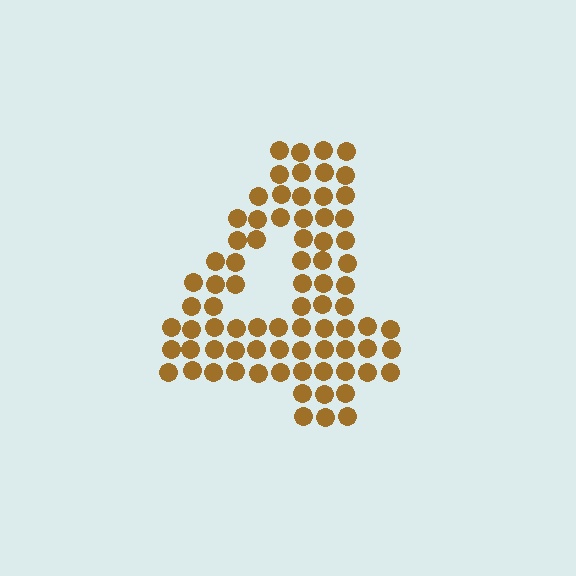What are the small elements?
The small elements are circles.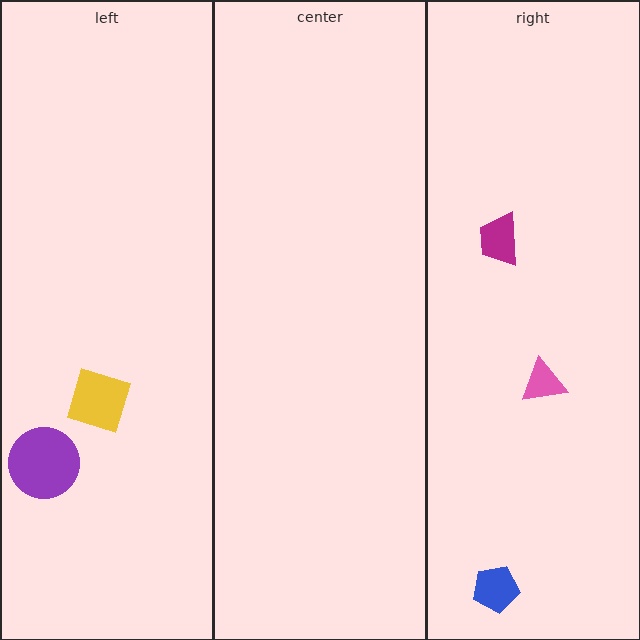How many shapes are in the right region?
3.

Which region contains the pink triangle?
The right region.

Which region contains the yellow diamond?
The left region.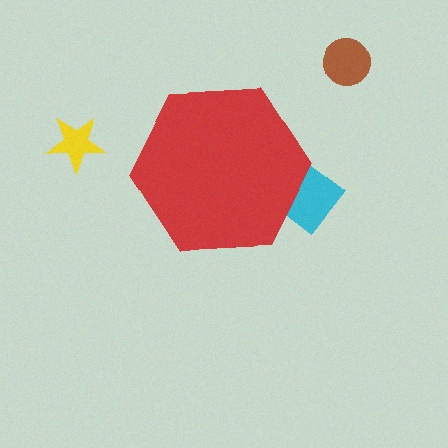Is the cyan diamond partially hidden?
Yes, the cyan diamond is partially hidden behind the red hexagon.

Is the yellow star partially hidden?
No, the yellow star is fully visible.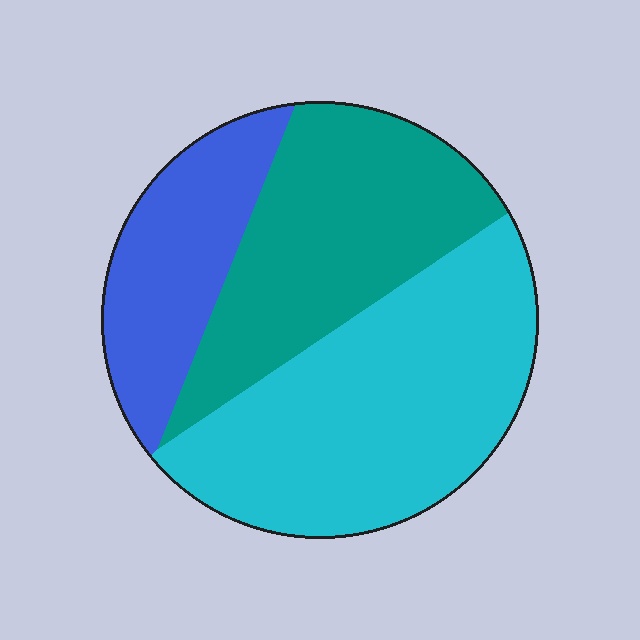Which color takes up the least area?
Blue, at roughly 20%.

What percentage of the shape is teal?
Teal covers about 35% of the shape.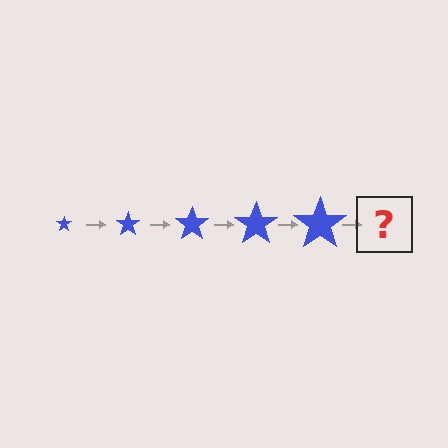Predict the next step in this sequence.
The next step is a blue star, larger than the previous one.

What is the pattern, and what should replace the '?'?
The pattern is that the star gets progressively larger each step. The '?' should be a blue star, larger than the previous one.